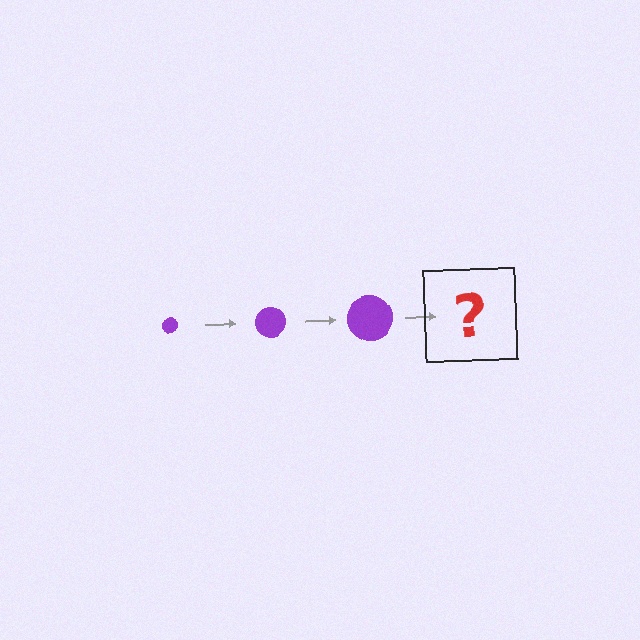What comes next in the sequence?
The next element should be a purple circle, larger than the previous one.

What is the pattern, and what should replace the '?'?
The pattern is that the circle gets progressively larger each step. The '?' should be a purple circle, larger than the previous one.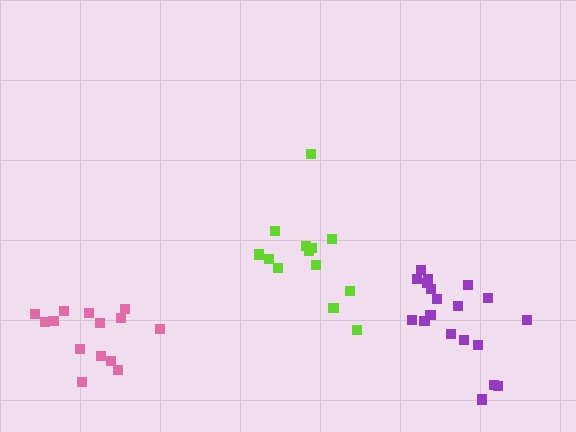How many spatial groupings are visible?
There are 3 spatial groupings.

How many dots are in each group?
Group 1: 13 dots, Group 2: 14 dots, Group 3: 19 dots (46 total).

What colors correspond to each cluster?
The clusters are colored: lime, pink, purple.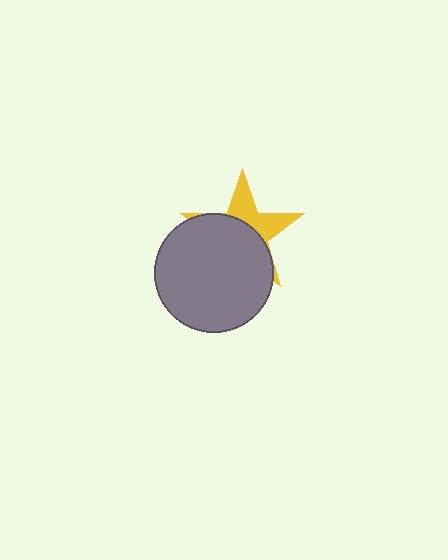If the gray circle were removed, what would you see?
You would see the complete yellow star.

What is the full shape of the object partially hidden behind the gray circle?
The partially hidden object is a yellow star.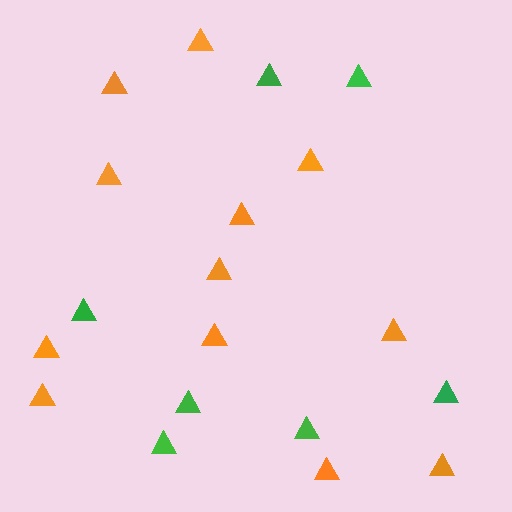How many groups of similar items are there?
There are 2 groups: one group of green triangles (7) and one group of orange triangles (12).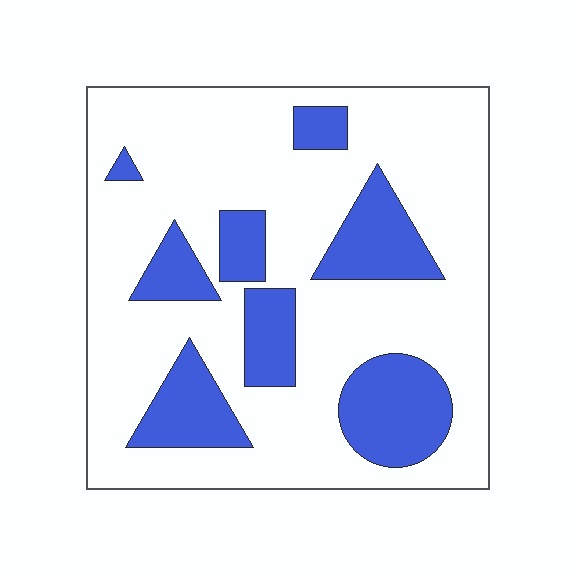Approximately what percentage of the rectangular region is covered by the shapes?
Approximately 25%.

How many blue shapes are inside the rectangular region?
8.